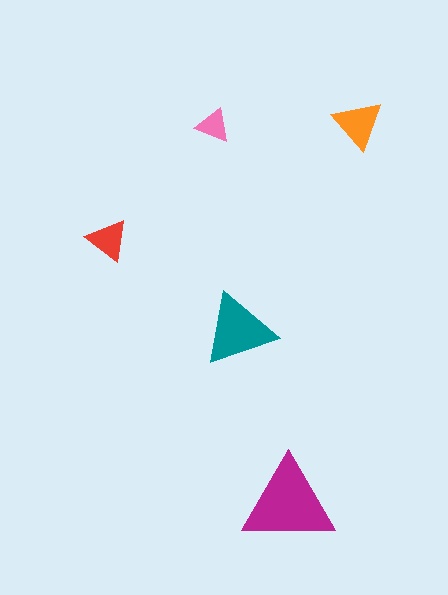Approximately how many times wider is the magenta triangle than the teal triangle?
About 1.5 times wider.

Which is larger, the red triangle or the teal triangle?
The teal one.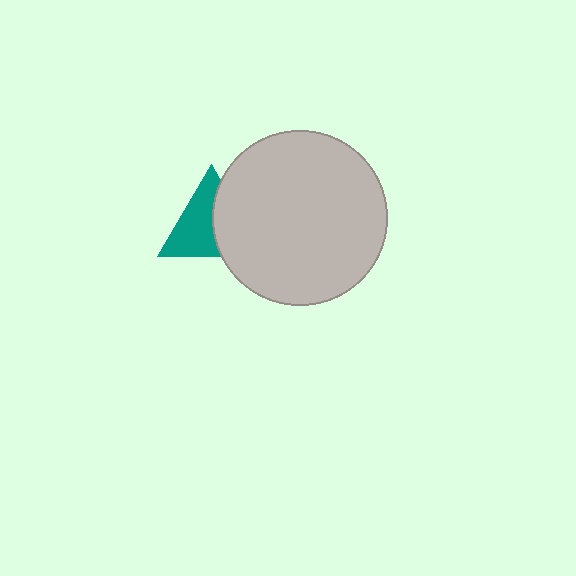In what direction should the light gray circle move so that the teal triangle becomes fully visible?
The light gray circle should move right. That is the shortest direction to clear the overlap and leave the teal triangle fully visible.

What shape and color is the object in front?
The object in front is a light gray circle.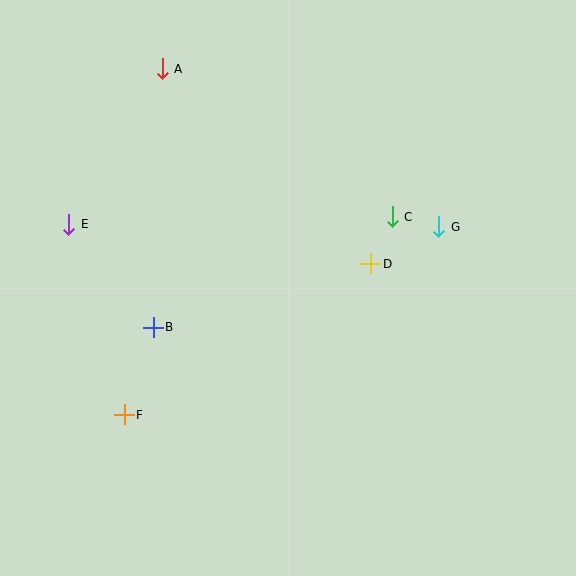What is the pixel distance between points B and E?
The distance between B and E is 133 pixels.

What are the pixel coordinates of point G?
Point G is at (439, 227).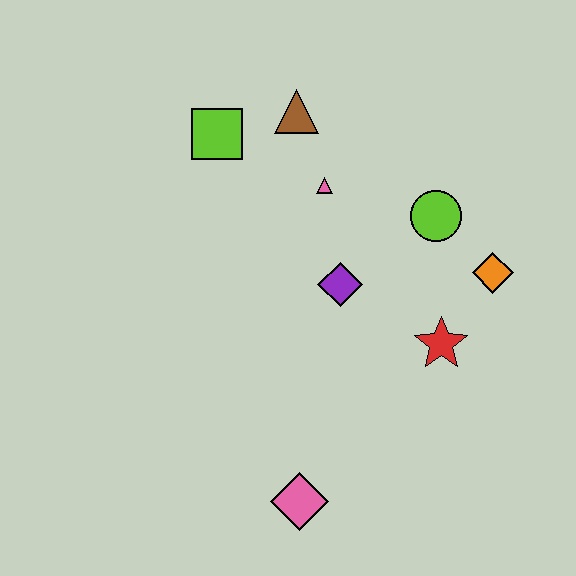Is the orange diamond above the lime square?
No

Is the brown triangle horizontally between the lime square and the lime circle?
Yes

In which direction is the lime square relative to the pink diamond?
The lime square is above the pink diamond.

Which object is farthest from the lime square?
The pink diamond is farthest from the lime square.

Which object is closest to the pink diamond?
The red star is closest to the pink diamond.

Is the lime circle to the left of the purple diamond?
No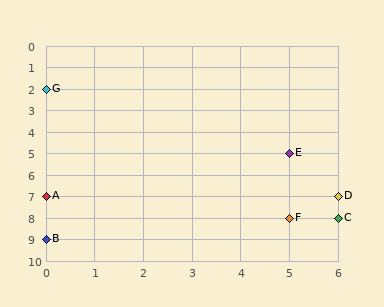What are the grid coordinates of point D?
Point D is at grid coordinates (6, 7).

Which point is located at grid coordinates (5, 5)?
Point E is at (5, 5).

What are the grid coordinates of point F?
Point F is at grid coordinates (5, 8).